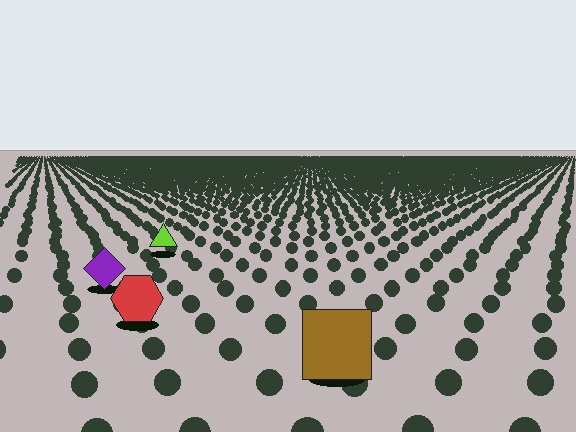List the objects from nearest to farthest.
From nearest to farthest: the brown square, the red hexagon, the purple diamond, the lime triangle.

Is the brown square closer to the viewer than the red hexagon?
Yes. The brown square is closer — you can tell from the texture gradient: the ground texture is coarser near it.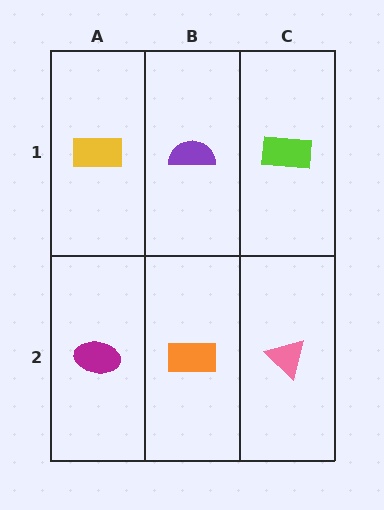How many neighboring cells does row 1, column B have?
3.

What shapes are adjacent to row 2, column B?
A purple semicircle (row 1, column B), a magenta ellipse (row 2, column A), a pink triangle (row 2, column C).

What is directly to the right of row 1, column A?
A purple semicircle.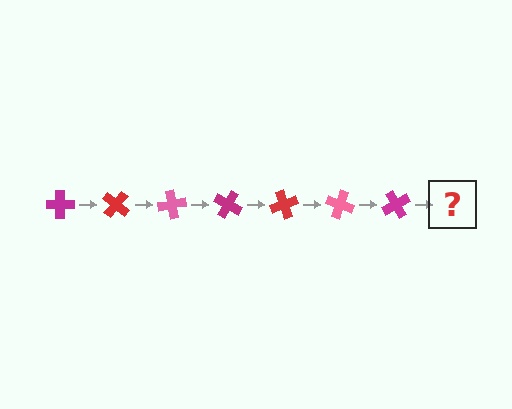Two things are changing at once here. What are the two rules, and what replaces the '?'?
The two rules are that it rotates 40 degrees each step and the color cycles through magenta, red, and pink. The '?' should be a red cross, rotated 280 degrees from the start.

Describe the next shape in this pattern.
It should be a red cross, rotated 280 degrees from the start.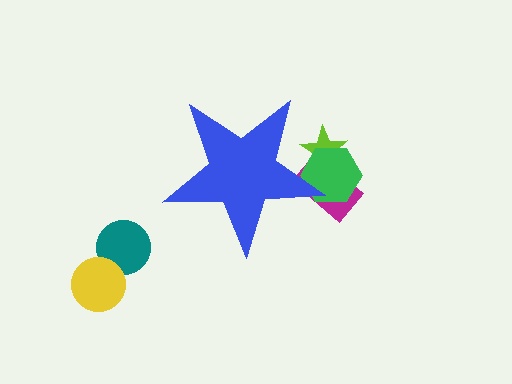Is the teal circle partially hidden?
No, the teal circle is fully visible.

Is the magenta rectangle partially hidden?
Yes, the magenta rectangle is partially hidden behind the blue star.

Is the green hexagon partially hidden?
Yes, the green hexagon is partially hidden behind the blue star.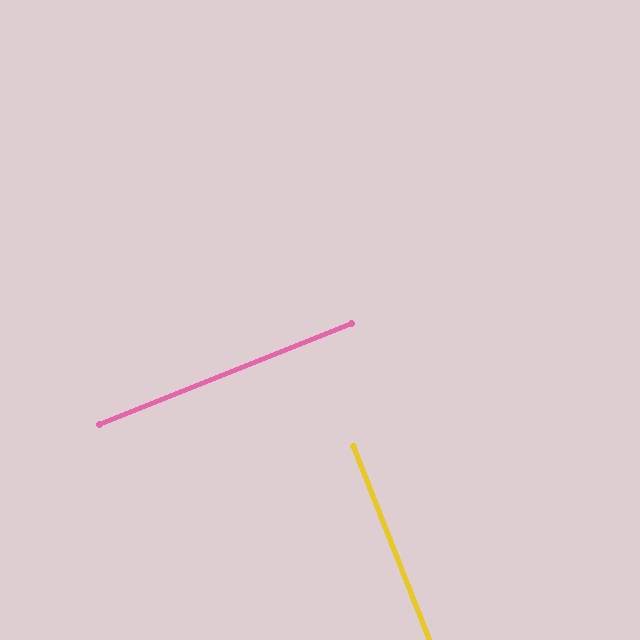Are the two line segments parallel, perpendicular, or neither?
Perpendicular — they meet at approximately 90°.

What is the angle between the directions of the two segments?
Approximately 90 degrees.